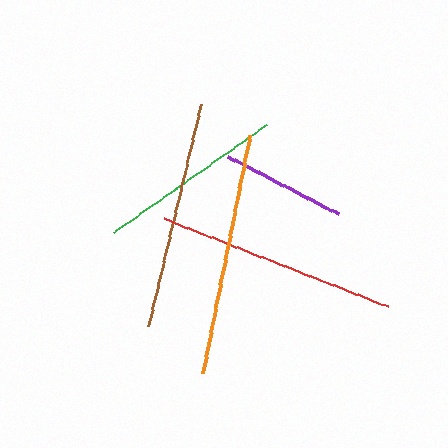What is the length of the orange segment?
The orange segment is approximately 243 pixels long.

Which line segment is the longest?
The orange line is the longest at approximately 243 pixels.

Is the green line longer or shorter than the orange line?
The orange line is longer than the green line.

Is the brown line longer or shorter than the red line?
The red line is longer than the brown line.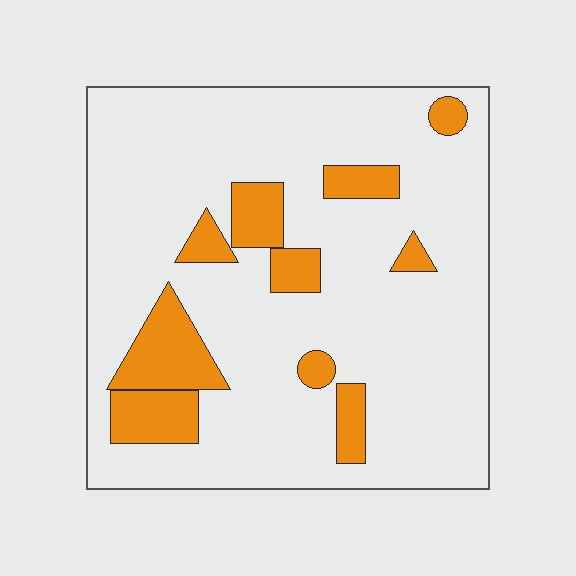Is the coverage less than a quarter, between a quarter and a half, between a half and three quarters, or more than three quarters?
Less than a quarter.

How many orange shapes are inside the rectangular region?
10.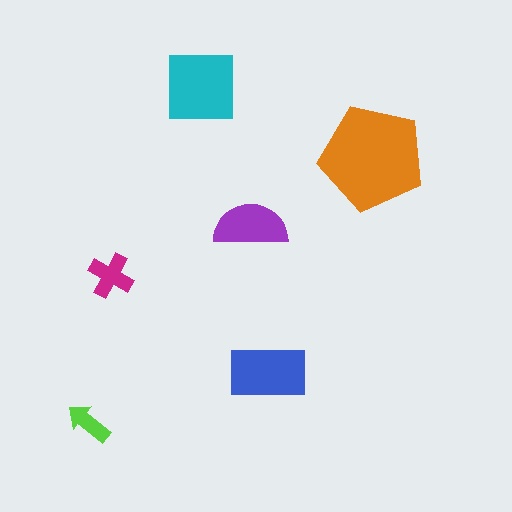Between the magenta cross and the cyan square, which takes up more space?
The cyan square.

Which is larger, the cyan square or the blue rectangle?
The cyan square.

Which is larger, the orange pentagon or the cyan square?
The orange pentagon.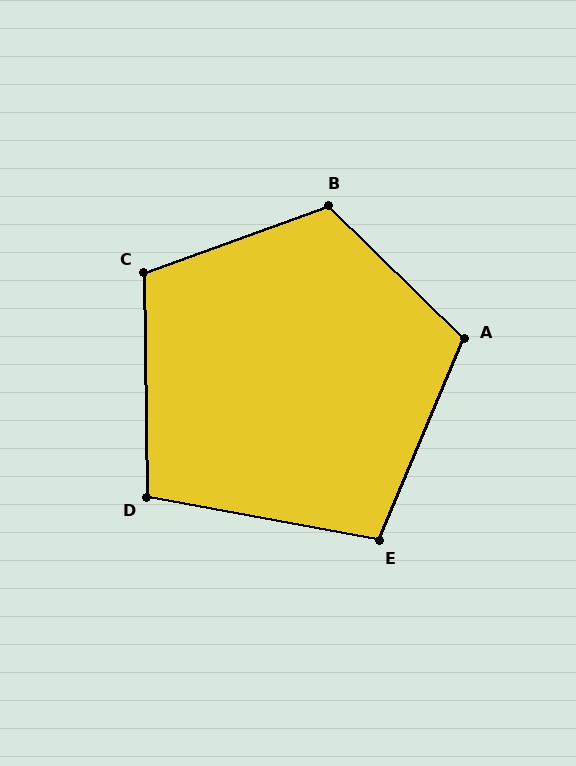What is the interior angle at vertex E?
Approximately 102 degrees (obtuse).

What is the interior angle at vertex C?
Approximately 109 degrees (obtuse).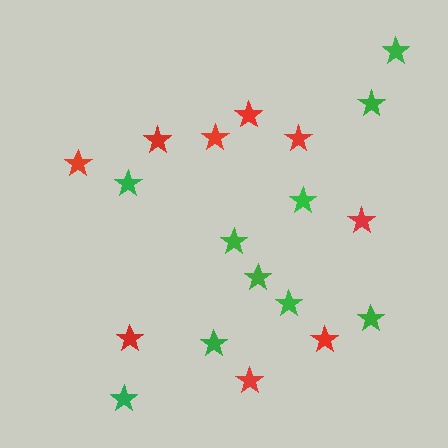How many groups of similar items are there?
There are 2 groups: one group of red stars (9) and one group of green stars (10).